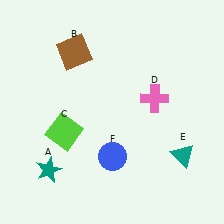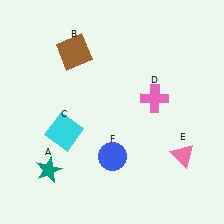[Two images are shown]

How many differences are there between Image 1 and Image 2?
There are 2 differences between the two images.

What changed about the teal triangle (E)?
In Image 1, E is teal. In Image 2, it changed to pink.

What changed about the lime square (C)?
In Image 1, C is lime. In Image 2, it changed to cyan.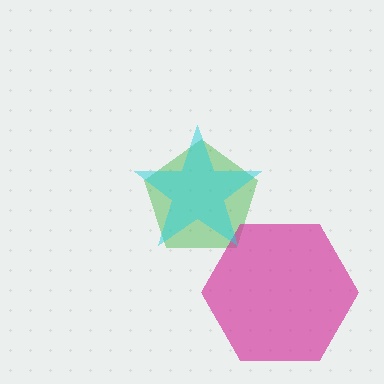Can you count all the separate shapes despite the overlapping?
Yes, there are 3 separate shapes.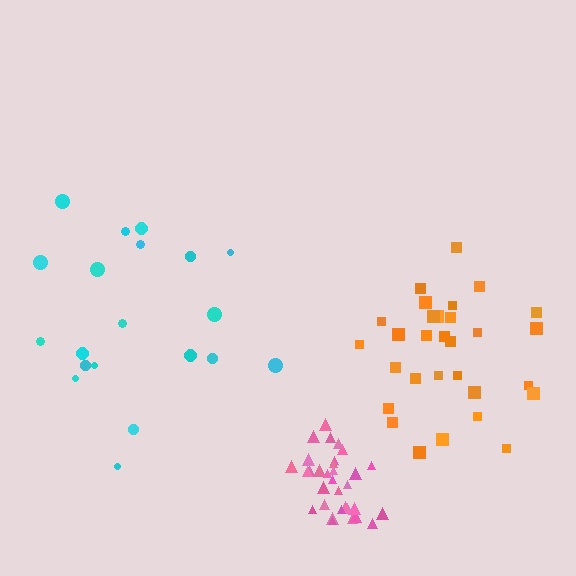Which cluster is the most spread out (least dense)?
Cyan.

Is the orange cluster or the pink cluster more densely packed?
Pink.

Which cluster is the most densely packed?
Pink.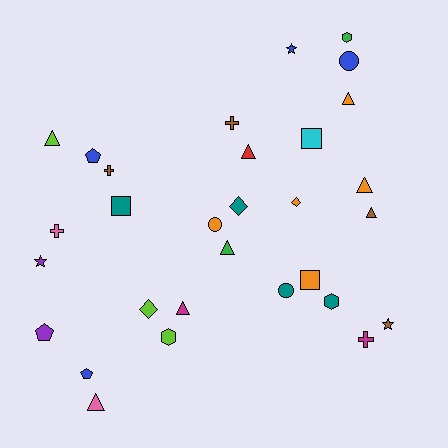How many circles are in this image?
There are 3 circles.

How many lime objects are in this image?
There are 3 lime objects.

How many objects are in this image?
There are 30 objects.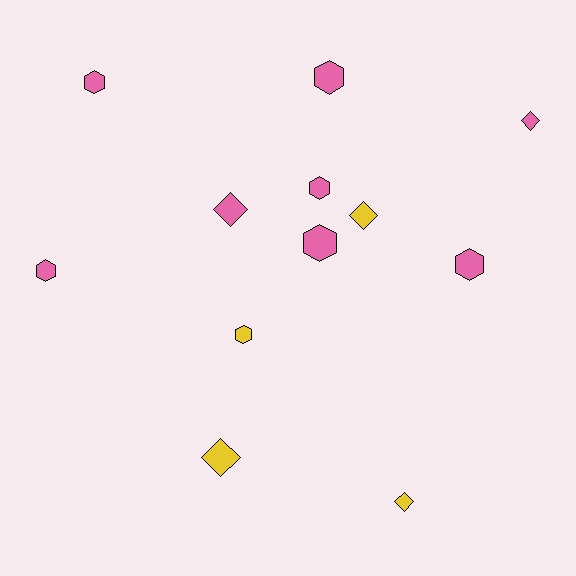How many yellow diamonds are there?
There are 3 yellow diamonds.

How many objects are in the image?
There are 12 objects.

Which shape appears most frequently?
Hexagon, with 7 objects.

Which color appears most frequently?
Pink, with 8 objects.